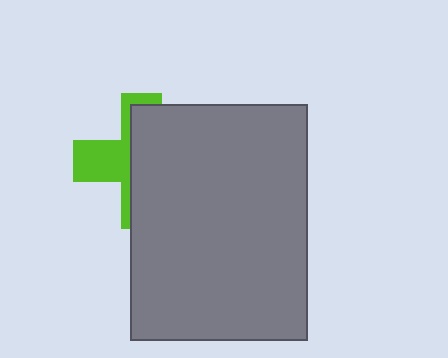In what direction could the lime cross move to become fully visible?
The lime cross could move left. That would shift it out from behind the gray rectangle entirely.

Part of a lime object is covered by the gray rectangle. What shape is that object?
It is a cross.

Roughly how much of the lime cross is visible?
A small part of it is visible (roughly 36%).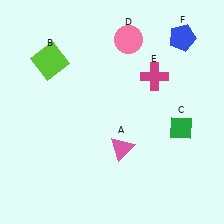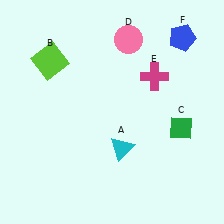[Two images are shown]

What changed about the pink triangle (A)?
In Image 1, A is pink. In Image 2, it changed to cyan.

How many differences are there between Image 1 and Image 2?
There is 1 difference between the two images.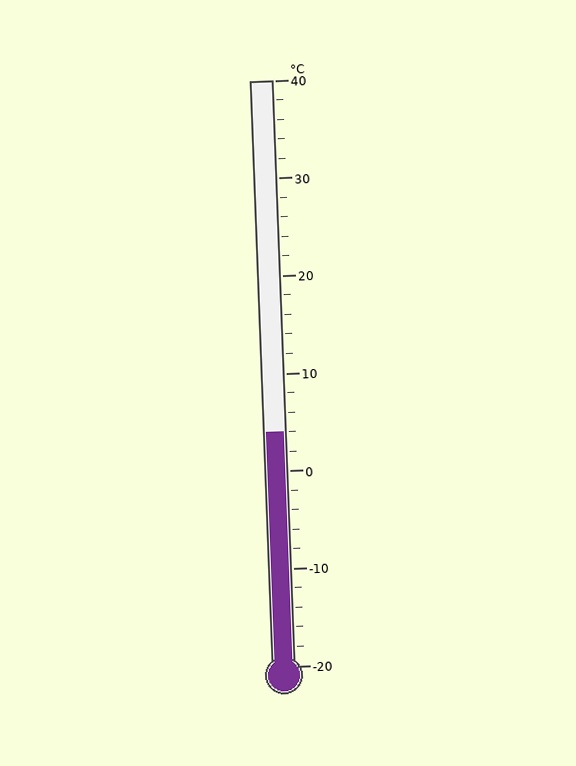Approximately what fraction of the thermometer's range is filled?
The thermometer is filled to approximately 40% of its range.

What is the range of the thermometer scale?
The thermometer scale ranges from -20°C to 40°C.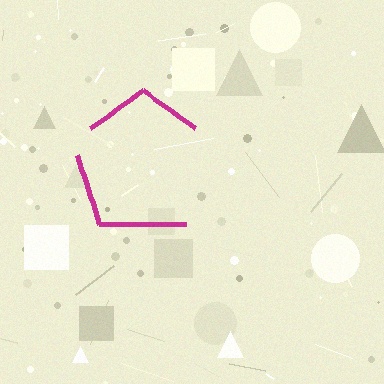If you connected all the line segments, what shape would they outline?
They would outline a pentagon.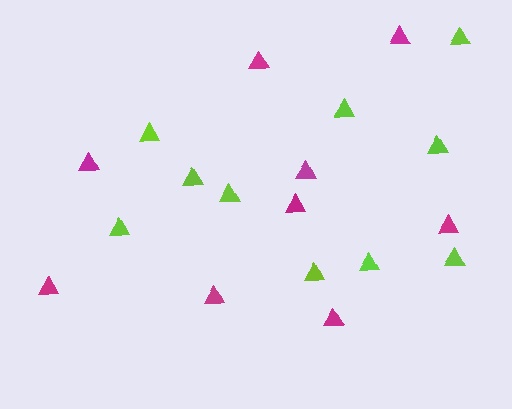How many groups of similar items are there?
There are 2 groups: one group of lime triangles (10) and one group of magenta triangles (9).